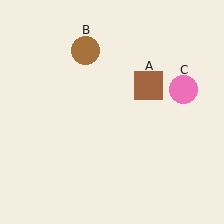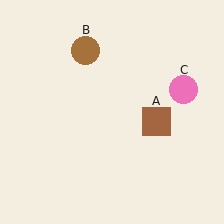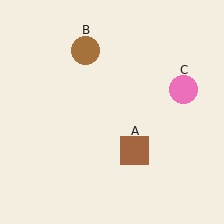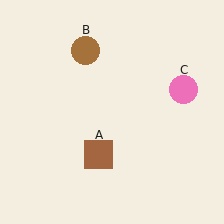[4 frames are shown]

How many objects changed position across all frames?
1 object changed position: brown square (object A).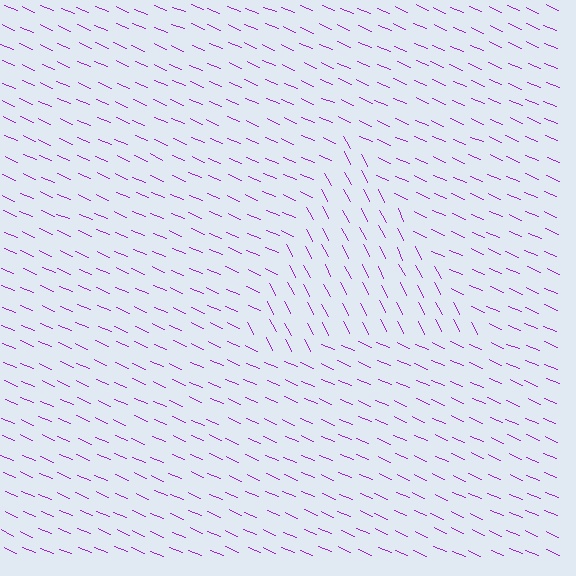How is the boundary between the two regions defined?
The boundary is defined purely by a change in line orientation (approximately 39 degrees difference). All lines are the same color and thickness.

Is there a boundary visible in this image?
Yes, there is a texture boundary formed by a change in line orientation.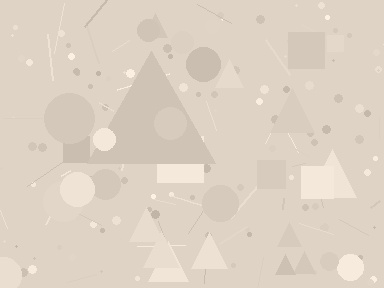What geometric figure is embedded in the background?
A triangle is embedded in the background.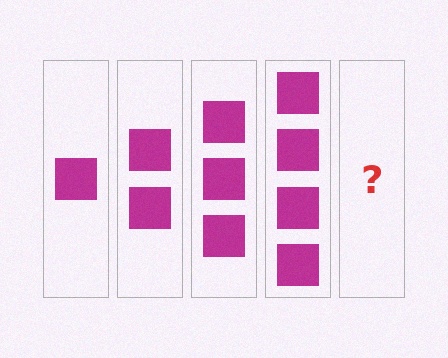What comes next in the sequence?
The next element should be 5 squares.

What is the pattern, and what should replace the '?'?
The pattern is that each step adds one more square. The '?' should be 5 squares.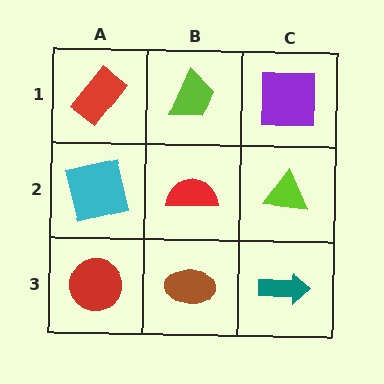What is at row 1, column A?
A red rectangle.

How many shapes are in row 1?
3 shapes.